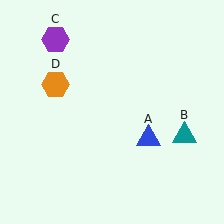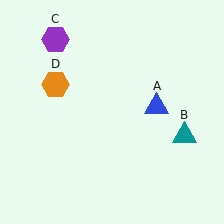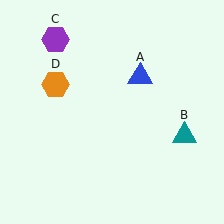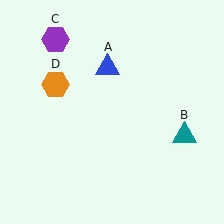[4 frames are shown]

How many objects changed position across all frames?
1 object changed position: blue triangle (object A).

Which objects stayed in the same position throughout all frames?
Teal triangle (object B) and purple hexagon (object C) and orange hexagon (object D) remained stationary.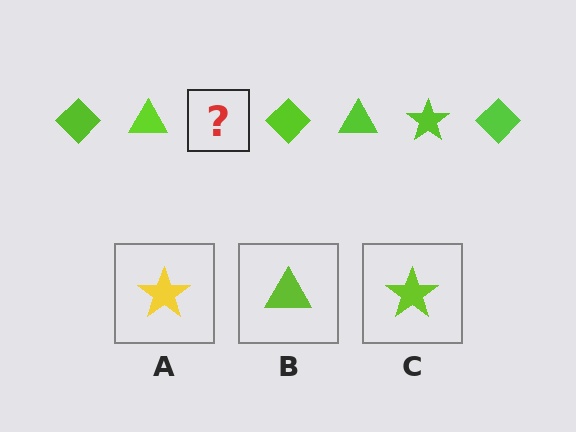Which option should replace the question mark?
Option C.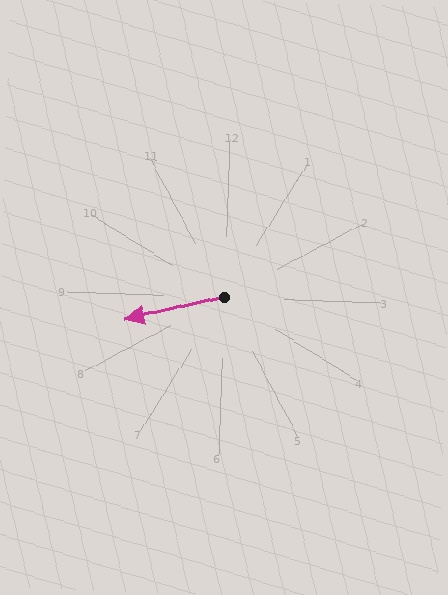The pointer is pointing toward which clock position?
Roughly 9 o'clock.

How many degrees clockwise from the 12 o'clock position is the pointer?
Approximately 256 degrees.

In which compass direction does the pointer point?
West.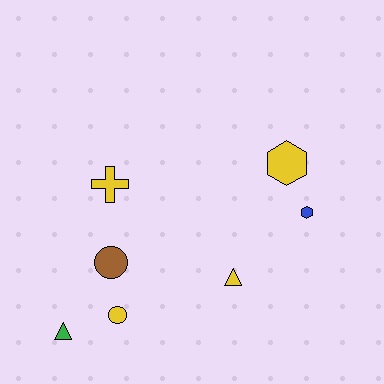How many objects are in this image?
There are 7 objects.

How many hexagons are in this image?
There are 2 hexagons.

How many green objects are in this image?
There is 1 green object.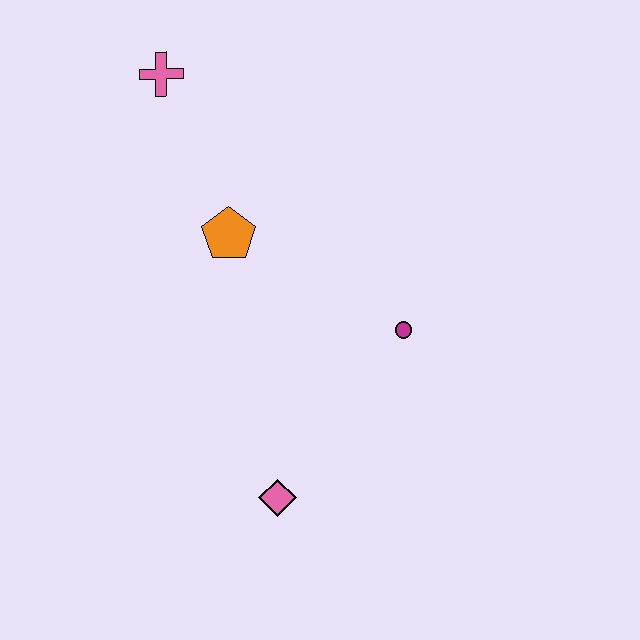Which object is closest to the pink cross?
The orange pentagon is closest to the pink cross.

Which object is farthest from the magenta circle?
The pink cross is farthest from the magenta circle.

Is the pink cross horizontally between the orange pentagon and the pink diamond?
No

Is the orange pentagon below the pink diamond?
No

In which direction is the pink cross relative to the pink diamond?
The pink cross is above the pink diamond.